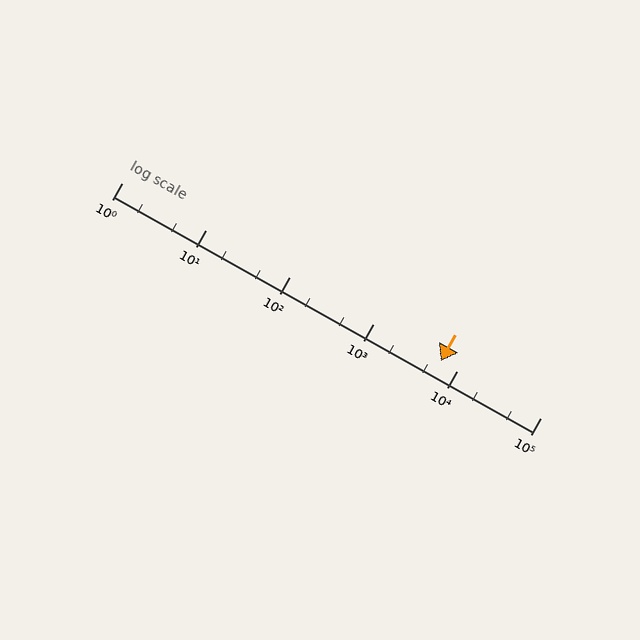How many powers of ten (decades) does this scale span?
The scale spans 5 decades, from 1 to 100000.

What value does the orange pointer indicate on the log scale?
The pointer indicates approximately 6400.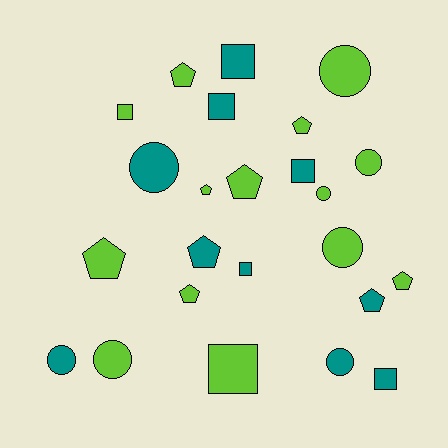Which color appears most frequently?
Lime, with 14 objects.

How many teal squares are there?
There are 5 teal squares.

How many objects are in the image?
There are 24 objects.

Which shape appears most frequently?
Pentagon, with 9 objects.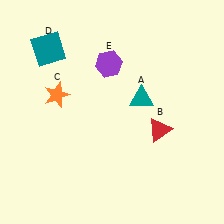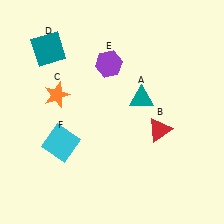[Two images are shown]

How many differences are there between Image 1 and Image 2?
There is 1 difference between the two images.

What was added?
A cyan square (F) was added in Image 2.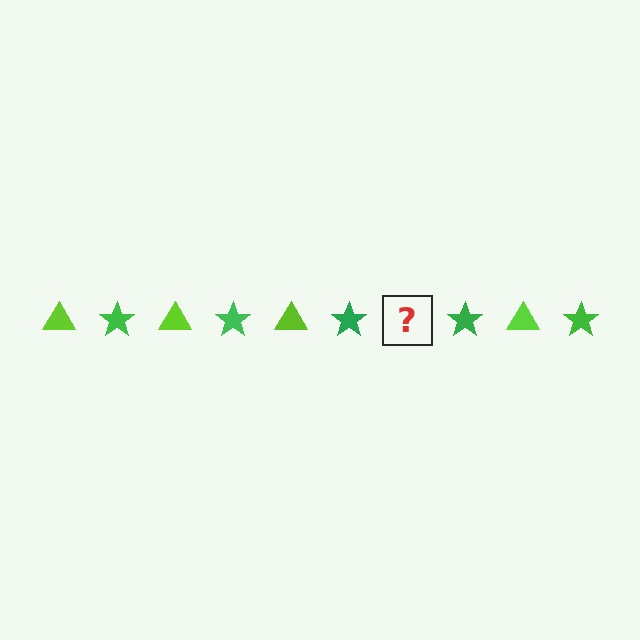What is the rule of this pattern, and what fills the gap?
The rule is that the pattern alternates between lime triangle and green star. The gap should be filled with a lime triangle.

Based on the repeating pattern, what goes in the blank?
The blank should be a lime triangle.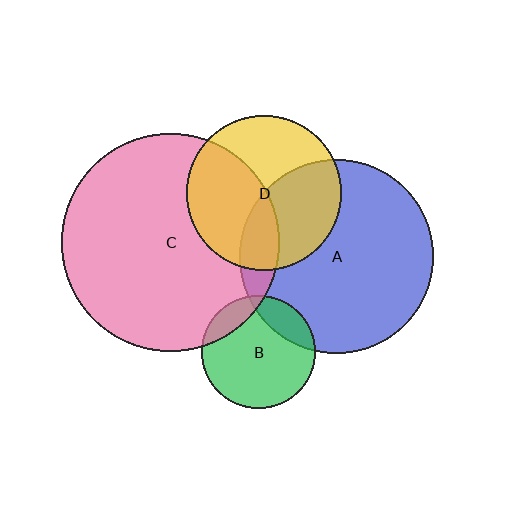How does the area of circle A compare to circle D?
Approximately 1.6 times.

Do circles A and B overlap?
Yes.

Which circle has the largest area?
Circle C (pink).